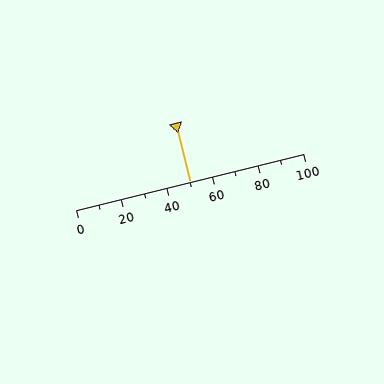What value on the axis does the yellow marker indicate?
The marker indicates approximately 50.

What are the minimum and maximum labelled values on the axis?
The axis runs from 0 to 100.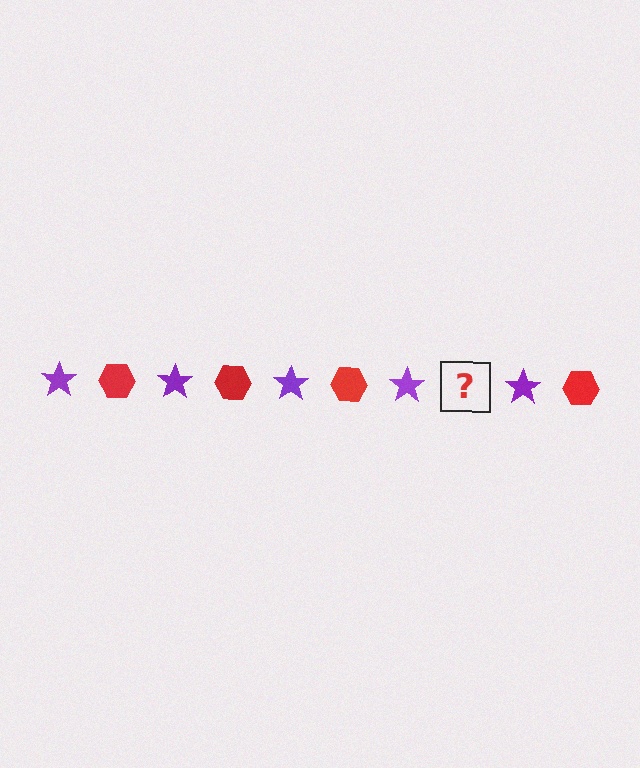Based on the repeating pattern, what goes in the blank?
The blank should be a red hexagon.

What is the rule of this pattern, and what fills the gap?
The rule is that the pattern alternates between purple star and red hexagon. The gap should be filled with a red hexagon.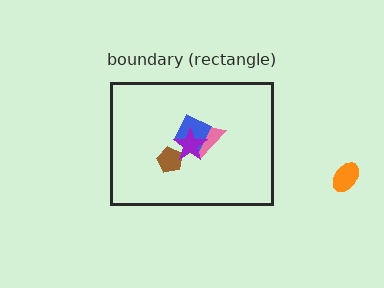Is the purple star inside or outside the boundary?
Inside.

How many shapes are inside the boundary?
4 inside, 1 outside.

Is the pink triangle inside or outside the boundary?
Inside.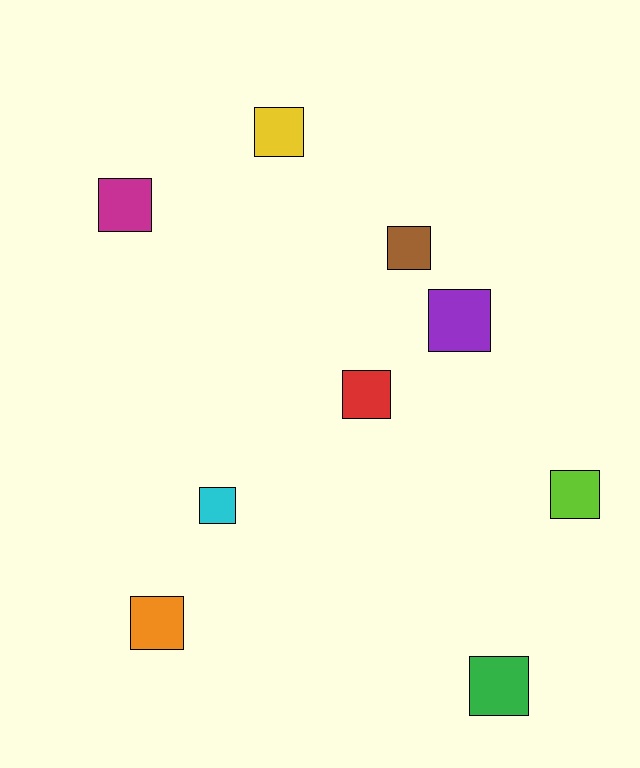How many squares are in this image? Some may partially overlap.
There are 9 squares.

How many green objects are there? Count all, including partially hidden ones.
There is 1 green object.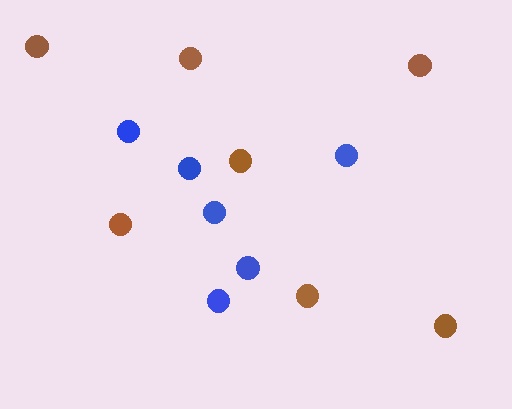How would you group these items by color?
There are 2 groups: one group of blue circles (6) and one group of brown circles (7).